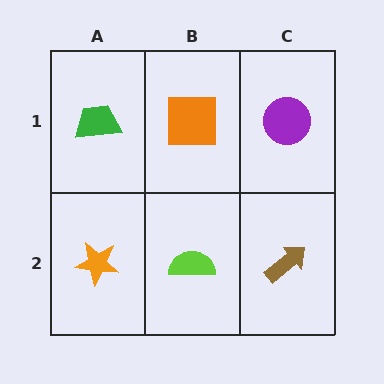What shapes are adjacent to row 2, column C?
A purple circle (row 1, column C), a lime semicircle (row 2, column B).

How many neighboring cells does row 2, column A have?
2.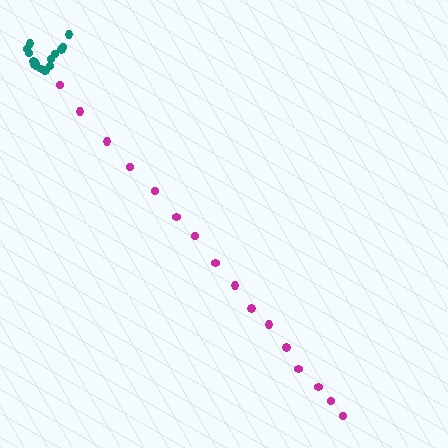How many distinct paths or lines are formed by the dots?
There are 2 distinct paths.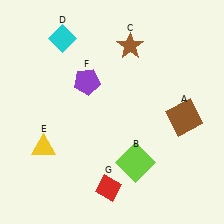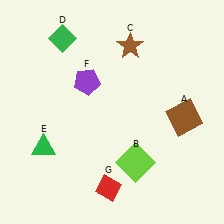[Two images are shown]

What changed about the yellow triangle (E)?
In Image 1, E is yellow. In Image 2, it changed to green.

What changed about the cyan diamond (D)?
In Image 1, D is cyan. In Image 2, it changed to green.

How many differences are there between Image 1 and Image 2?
There are 2 differences between the two images.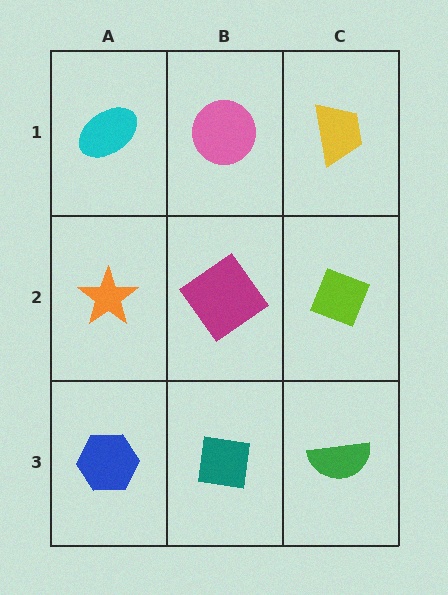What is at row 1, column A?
A cyan ellipse.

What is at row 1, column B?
A pink circle.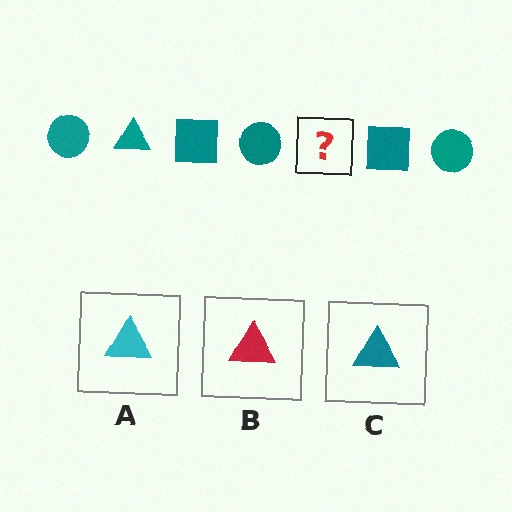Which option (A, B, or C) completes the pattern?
C.